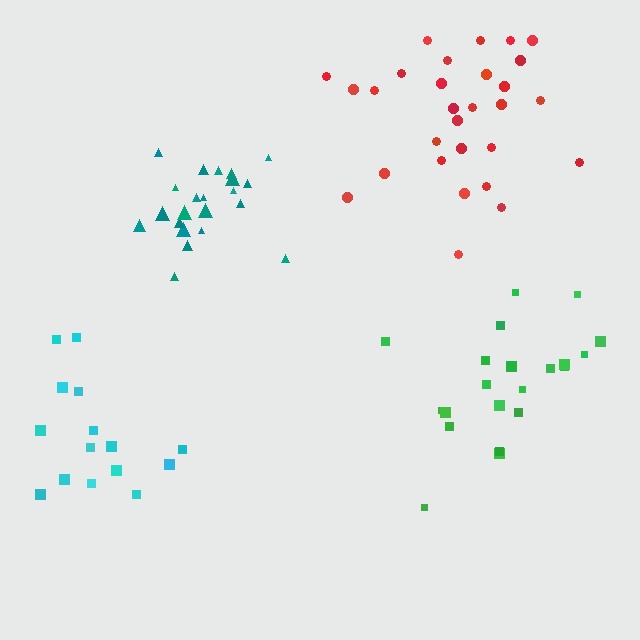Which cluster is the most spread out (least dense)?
Cyan.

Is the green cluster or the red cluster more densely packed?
Red.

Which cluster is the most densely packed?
Teal.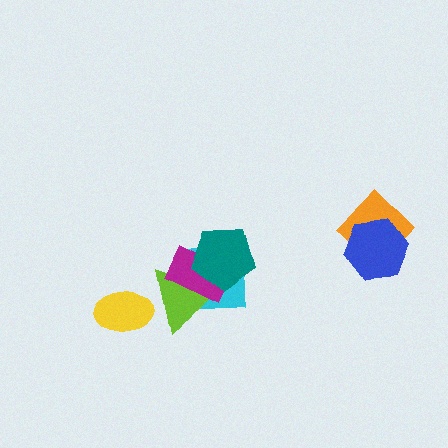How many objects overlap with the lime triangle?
4 objects overlap with the lime triangle.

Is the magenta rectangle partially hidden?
Yes, it is partially covered by another shape.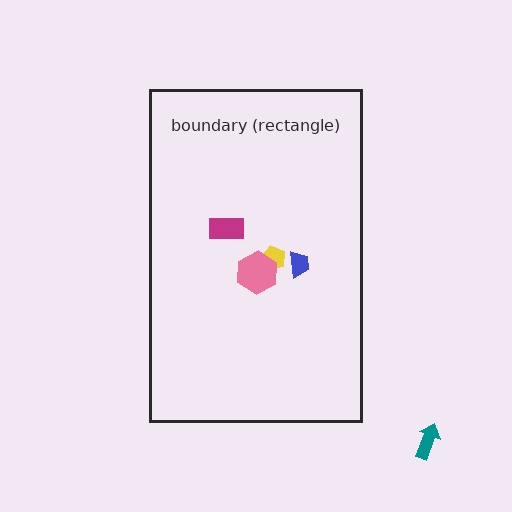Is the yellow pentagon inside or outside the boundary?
Inside.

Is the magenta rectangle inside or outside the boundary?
Inside.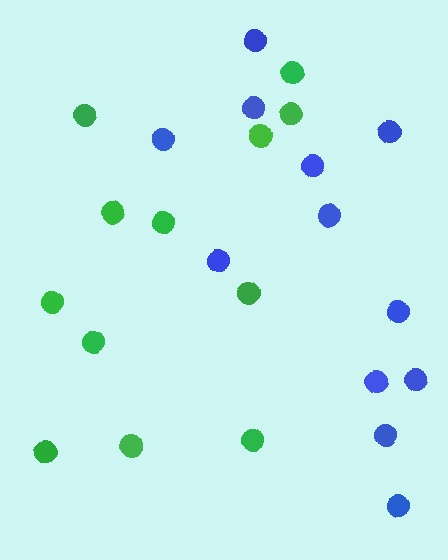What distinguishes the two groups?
There are 2 groups: one group of blue circles (12) and one group of green circles (12).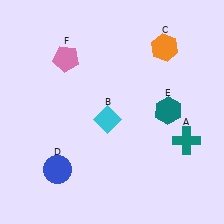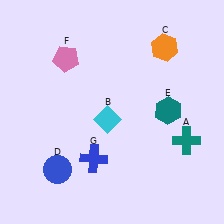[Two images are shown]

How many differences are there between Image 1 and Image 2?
There is 1 difference between the two images.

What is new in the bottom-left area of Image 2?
A blue cross (G) was added in the bottom-left area of Image 2.